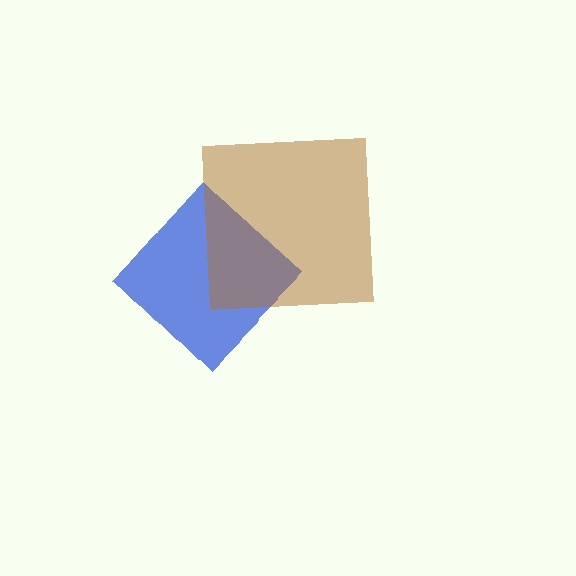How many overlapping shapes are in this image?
There are 2 overlapping shapes in the image.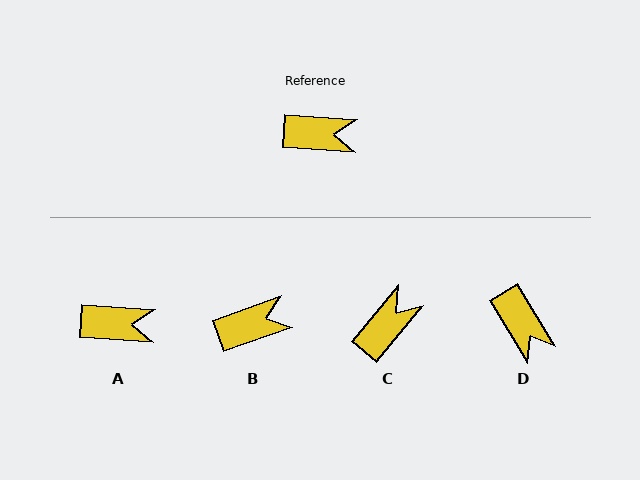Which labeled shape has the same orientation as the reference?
A.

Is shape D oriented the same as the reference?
No, it is off by about 55 degrees.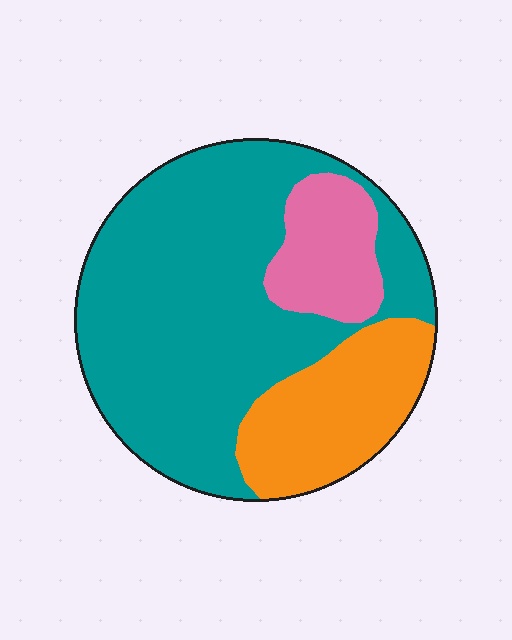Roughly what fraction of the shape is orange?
Orange covers roughly 20% of the shape.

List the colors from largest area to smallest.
From largest to smallest: teal, orange, pink.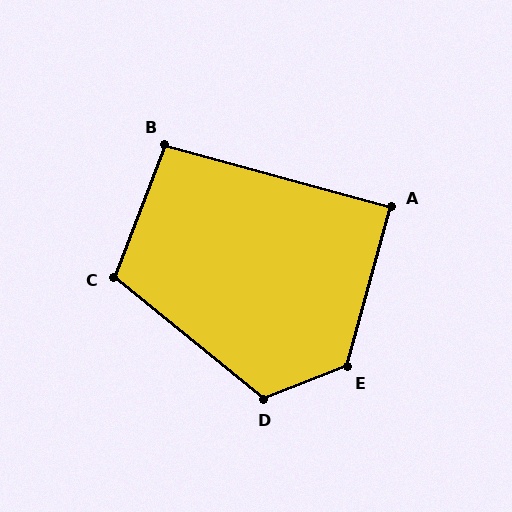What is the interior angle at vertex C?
Approximately 108 degrees (obtuse).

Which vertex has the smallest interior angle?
A, at approximately 90 degrees.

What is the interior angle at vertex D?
Approximately 120 degrees (obtuse).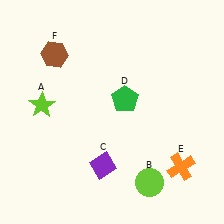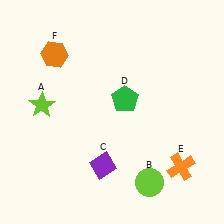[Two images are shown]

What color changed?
The hexagon (F) changed from brown in Image 1 to orange in Image 2.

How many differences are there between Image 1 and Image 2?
There is 1 difference between the two images.